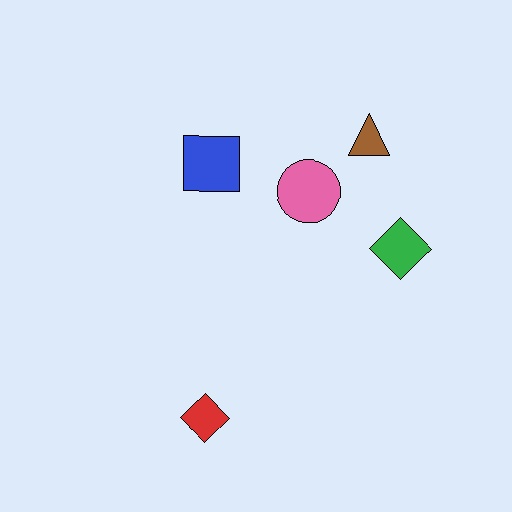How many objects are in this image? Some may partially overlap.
There are 5 objects.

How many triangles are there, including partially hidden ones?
There is 1 triangle.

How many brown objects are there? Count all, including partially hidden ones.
There is 1 brown object.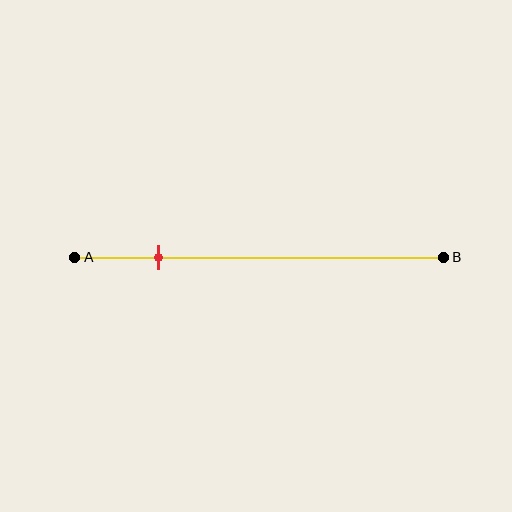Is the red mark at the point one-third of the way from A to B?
No, the mark is at about 25% from A, not at the 33% one-third point.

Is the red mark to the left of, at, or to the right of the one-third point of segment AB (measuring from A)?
The red mark is to the left of the one-third point of segment AB.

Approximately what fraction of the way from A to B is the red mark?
The red mark is approximately 25% of the way from A to B.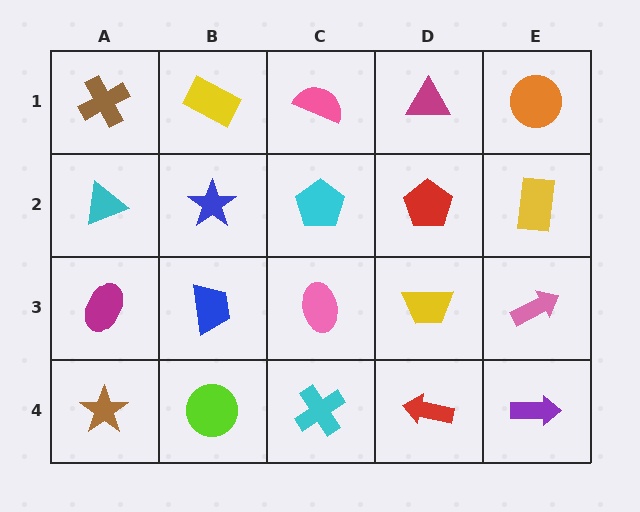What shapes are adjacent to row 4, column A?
A magenta ellipse (row 3, column A), a lime circle (row 4, column B).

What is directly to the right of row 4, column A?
A lime circle.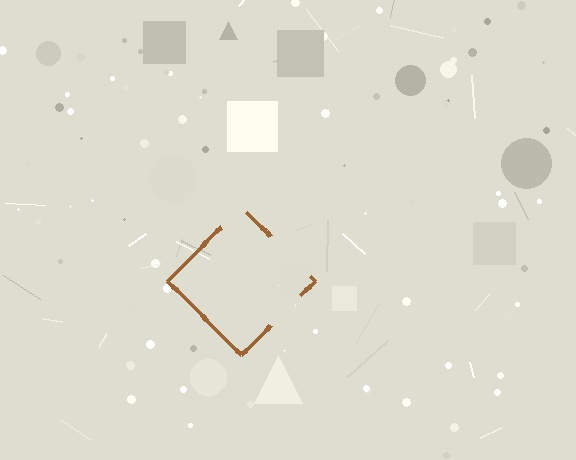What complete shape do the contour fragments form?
The contour fragments form a diamond.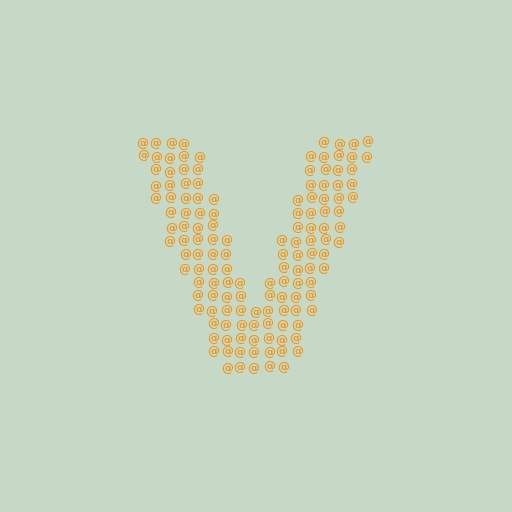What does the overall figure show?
The overall figure shows the letter V.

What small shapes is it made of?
It is made of small at signs.